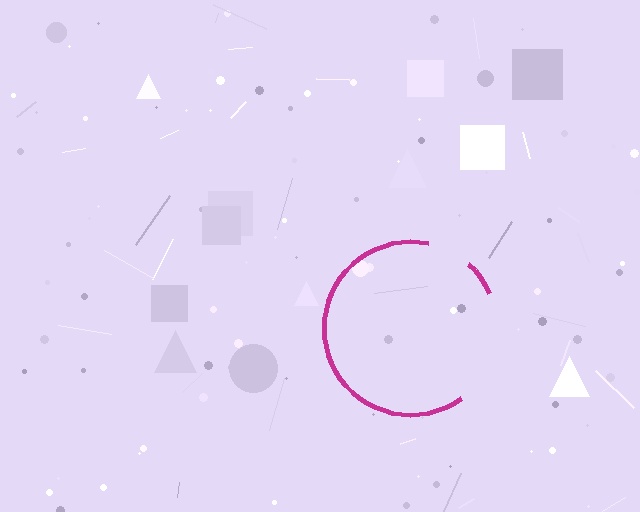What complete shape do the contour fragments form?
The contour fragments form a circle.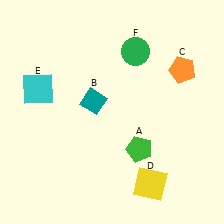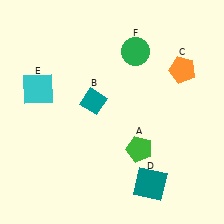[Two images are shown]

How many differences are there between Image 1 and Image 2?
There is 1 difference between the two images.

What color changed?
The square (D) changed from yellow in Image 1 to teal in Image 2.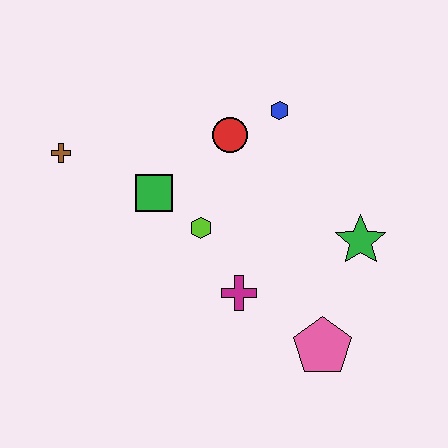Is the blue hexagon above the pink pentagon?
Yes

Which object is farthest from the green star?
The brown cross is farthest from the green star.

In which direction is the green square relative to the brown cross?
The green square is to the right of the brown cross.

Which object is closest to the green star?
The pink pentagon is closest to the green star.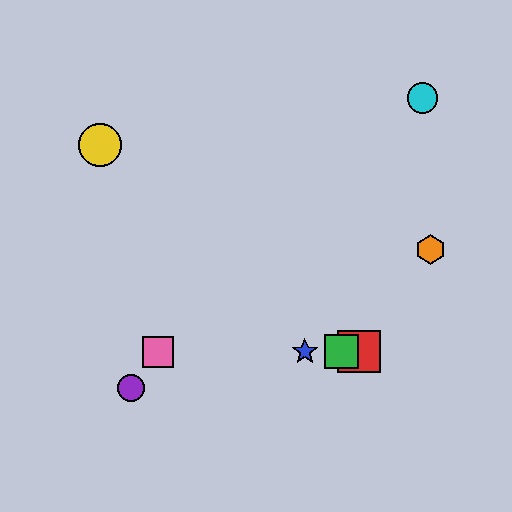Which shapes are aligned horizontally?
The red square, the blue star, the green square, the pink square are aligned horizontally.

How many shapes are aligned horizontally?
4 shapes (the red square, the blue star, the green square, the pink square) are aligned horizontally.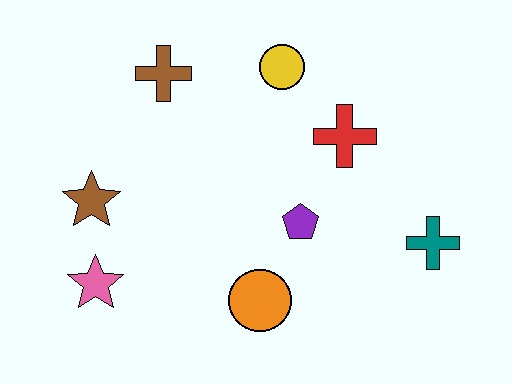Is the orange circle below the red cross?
Yes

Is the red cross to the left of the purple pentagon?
No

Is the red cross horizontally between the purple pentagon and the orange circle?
No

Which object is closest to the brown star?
The pink star is closest to the brown star.